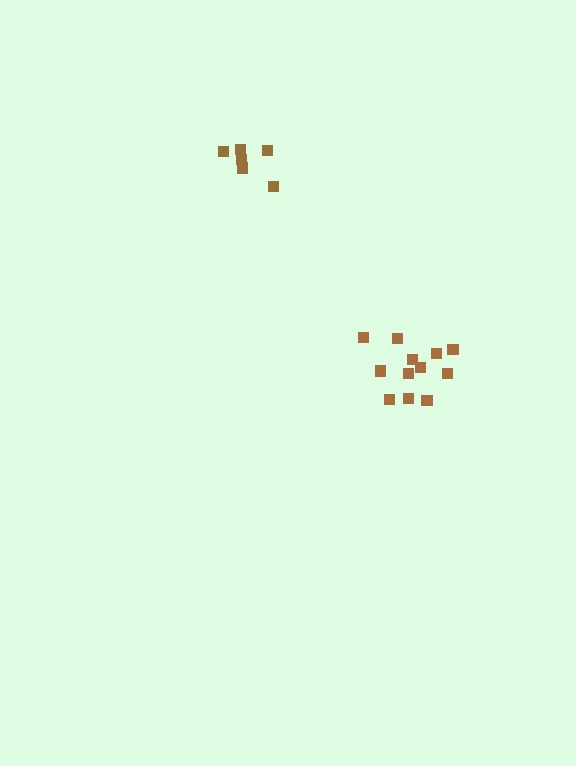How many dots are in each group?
Group 1: 6 dots, Group 2: 12 dots (18 total).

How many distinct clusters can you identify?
There are 2 distinct clusters.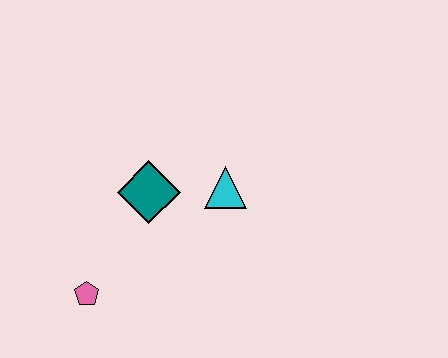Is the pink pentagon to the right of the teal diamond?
No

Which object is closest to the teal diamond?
The cyan triangle is closest to the teal diamond.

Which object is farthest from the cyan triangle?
The pink pentagon is farthest from the cyan triangle.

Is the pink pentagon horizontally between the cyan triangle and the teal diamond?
No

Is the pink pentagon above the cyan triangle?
No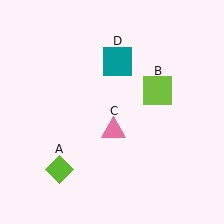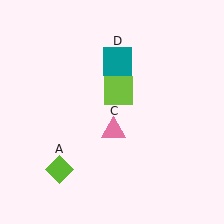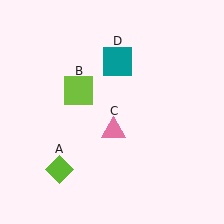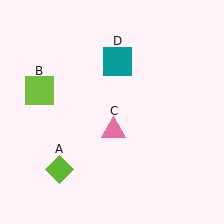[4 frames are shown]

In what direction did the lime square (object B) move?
The lime square (object B) moved left.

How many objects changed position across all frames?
1 object changed position: lime square (object B).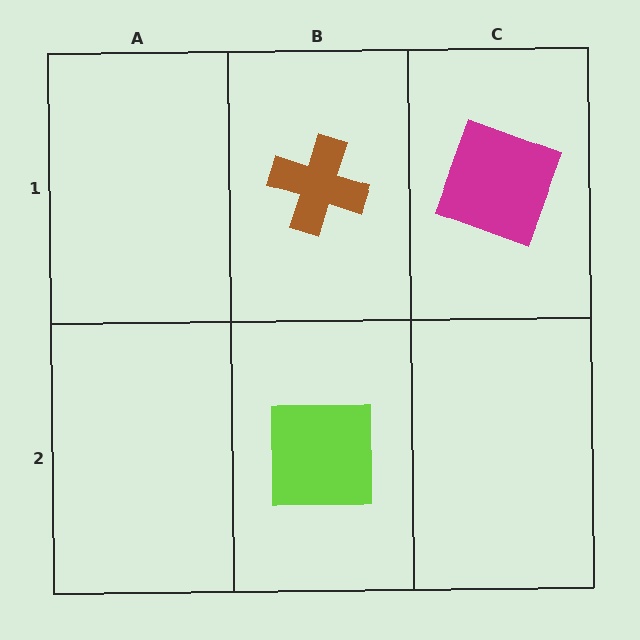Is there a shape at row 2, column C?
No, that cell is empty.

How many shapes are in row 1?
2 shapes.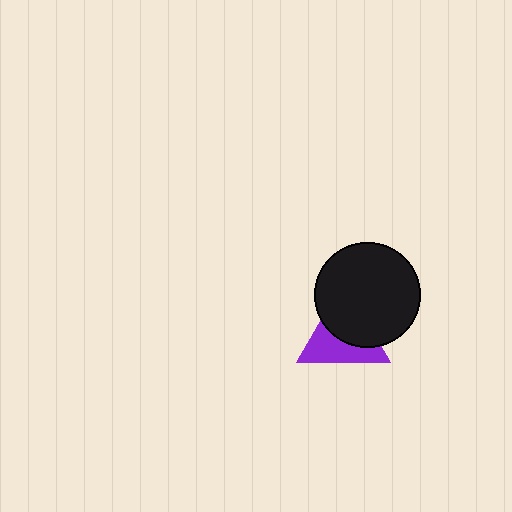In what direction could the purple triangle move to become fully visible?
The purple triangle could move toward the lower-left. That would shift it out from behind the black circle entirely.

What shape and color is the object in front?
The object in front is a black circle.